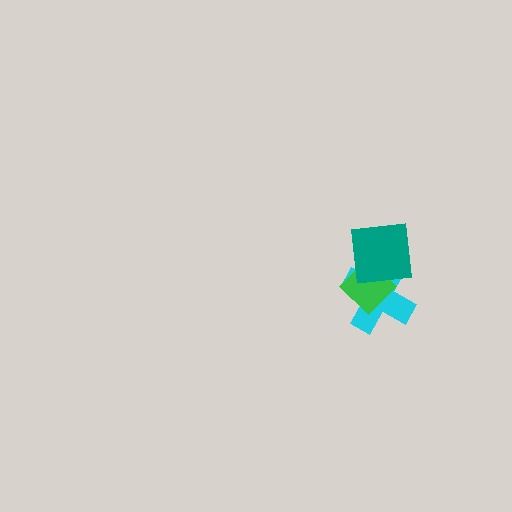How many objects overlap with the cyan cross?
2 objects overlap with the cyan cross.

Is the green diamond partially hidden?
Yes, it is partially covered by another shape.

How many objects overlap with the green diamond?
2 objects overlap with the green diamond.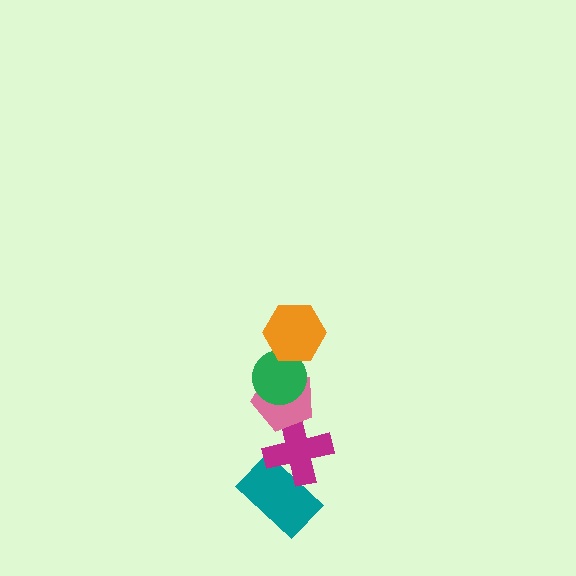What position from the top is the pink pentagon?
The pink pentagon is 3rd from the top.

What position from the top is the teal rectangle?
The teal rectangle is 5th from the top.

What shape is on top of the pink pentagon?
The green circle is on top of the pink pentagon.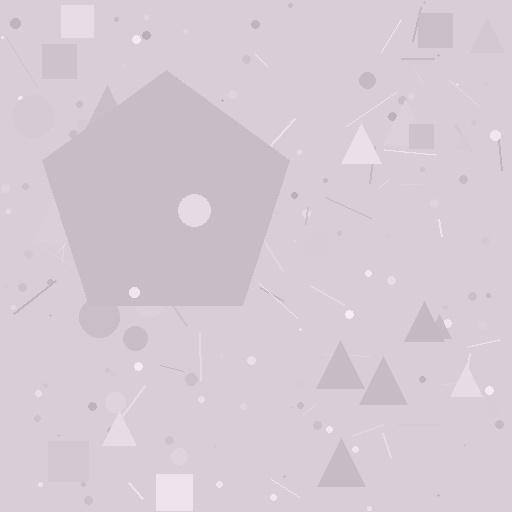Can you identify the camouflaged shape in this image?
The camouflaged shape is a pentagon.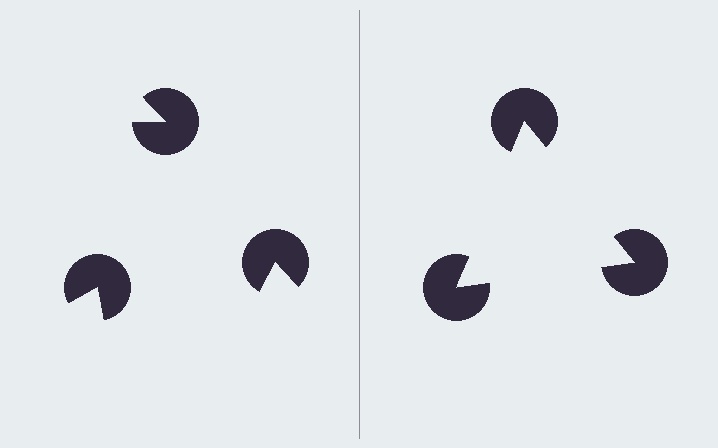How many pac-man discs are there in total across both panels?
6 — 3 on each side.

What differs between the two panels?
The pac-man discs are positioned identically on both sides; only the wedge orientations differ. On the right they align to a triangle; on the left they are misaligned.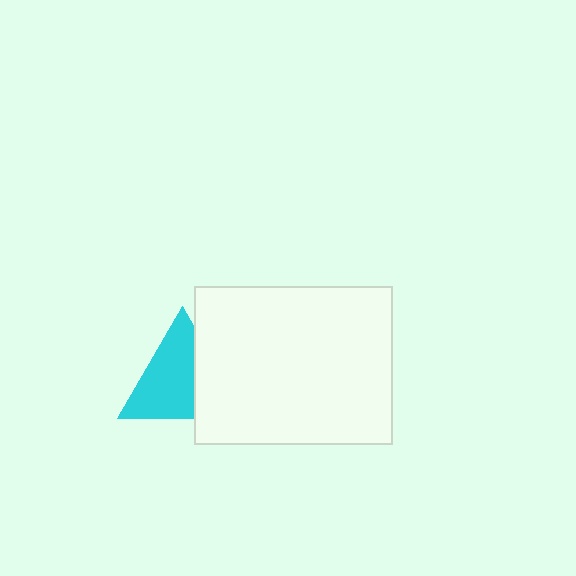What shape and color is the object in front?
The object in front is a white rectangle.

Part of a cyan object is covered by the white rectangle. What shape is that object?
It is a triangle.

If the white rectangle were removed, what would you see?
You would see the complete cyan triangle.